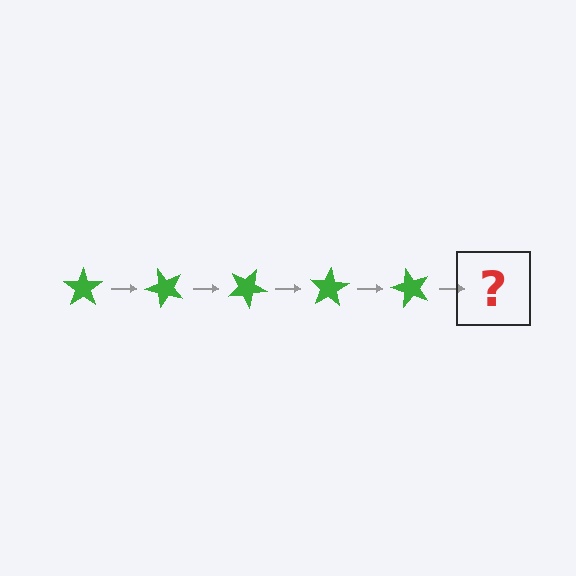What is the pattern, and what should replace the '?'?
The pattern is that the star rotates 50 degrees each step. The '?' should be a green star rotated 250 degrees.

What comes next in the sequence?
The next element should be a green star rotated 250 degrees.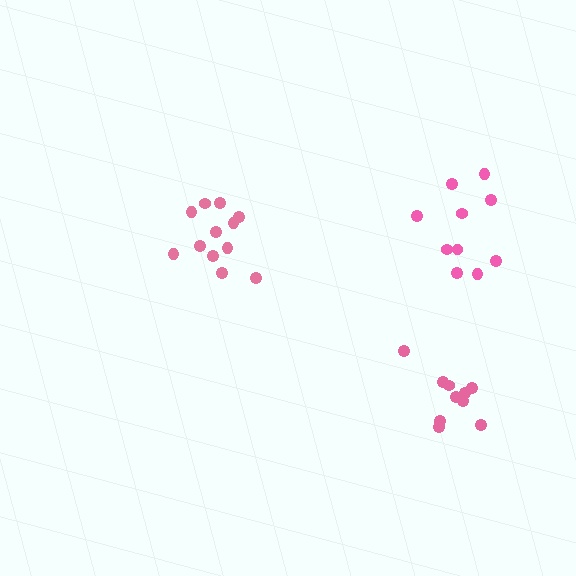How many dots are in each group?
Group 1: 10 dots, Group 2: 10 dots, Group 3: 12 dots (32 total).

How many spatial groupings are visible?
There are 3 spatial groupings.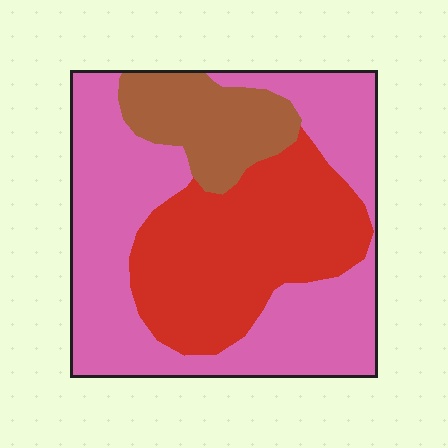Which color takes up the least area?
Brown, at roughly 15%.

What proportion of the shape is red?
Red covers 34% of the shape.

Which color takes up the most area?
Pink, at roughly 50%.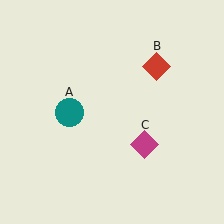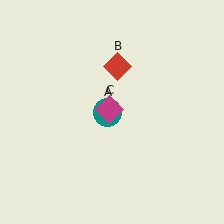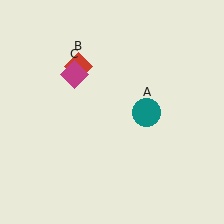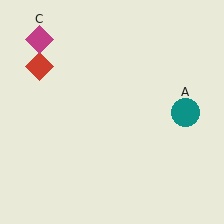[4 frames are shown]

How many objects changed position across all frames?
3 objects changed position: teal circle (object A), red diamond (object B), magenta diamond (object C).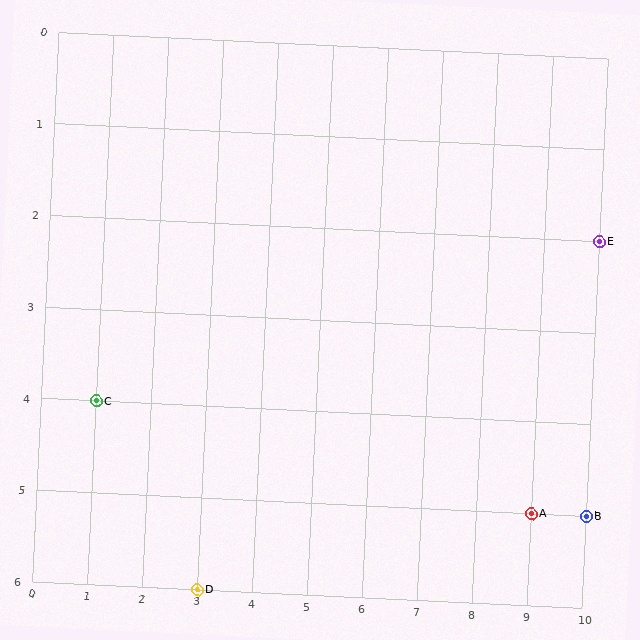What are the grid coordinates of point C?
Point C is at grid coordinates (1, 4).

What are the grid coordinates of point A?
Point A is at grid coordinates (9, 5).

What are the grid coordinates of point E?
Point E is at grid coordinates (10, 2).